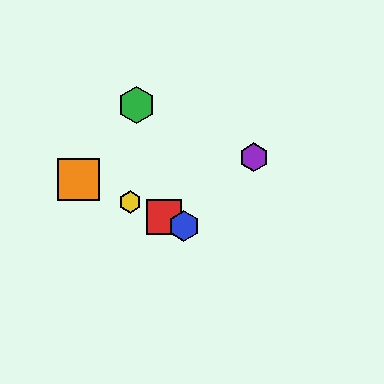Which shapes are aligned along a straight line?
The red square, the blue hexagon, the yellow hexagon, the orange square are aligned along a straight line.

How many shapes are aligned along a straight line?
4 shapes (the red square, the blue hexagon, the yellow hexagon, the orange square) are aligned along a straight line.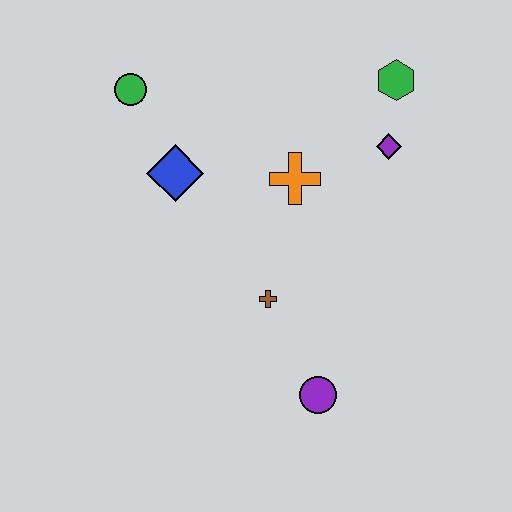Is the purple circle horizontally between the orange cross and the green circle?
No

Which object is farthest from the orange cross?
The purple circle is farthest from the orange cross.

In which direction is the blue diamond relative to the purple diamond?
The blue diamond is to the left of the purple diamond.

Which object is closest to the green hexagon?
The purple diamond is closest to the green hexagon.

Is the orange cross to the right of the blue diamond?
Yes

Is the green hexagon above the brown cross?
Yes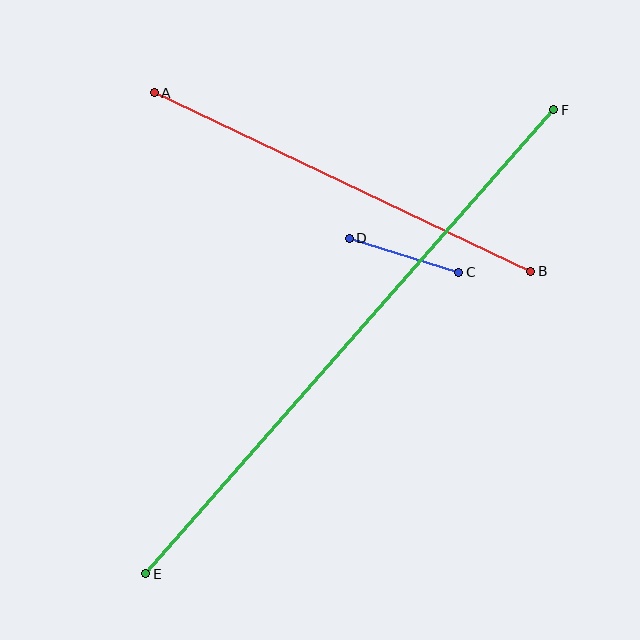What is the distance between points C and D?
The distance is approximately 114 pixels.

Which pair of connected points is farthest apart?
Points E and F are farthest apart.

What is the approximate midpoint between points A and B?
The midpoint is at approximately (342, 182) pixels.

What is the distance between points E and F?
The distance is approximately 618 pixels.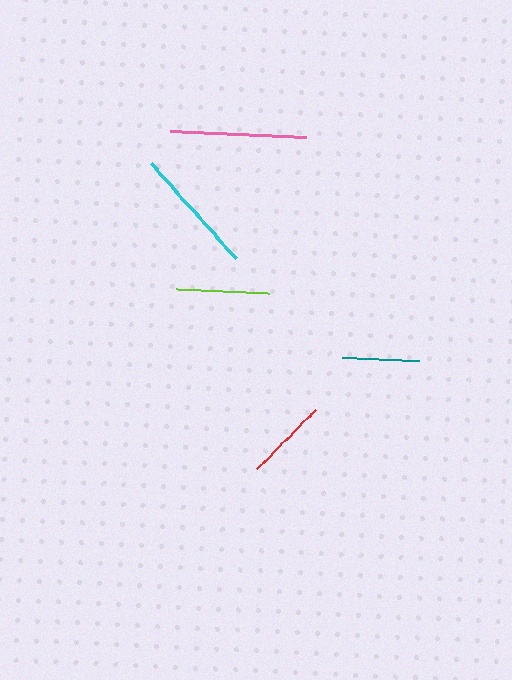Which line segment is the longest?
The pink line is the longest at approximately 137 pixels.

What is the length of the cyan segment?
The cyan segment is approximately 127 pixels long.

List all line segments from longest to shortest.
From longest to shortest: pink, cyan, lime, red, teal.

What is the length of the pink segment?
The pink segment is approximately 137 pixels long.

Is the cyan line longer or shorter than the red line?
The cyan line is longer than the red line.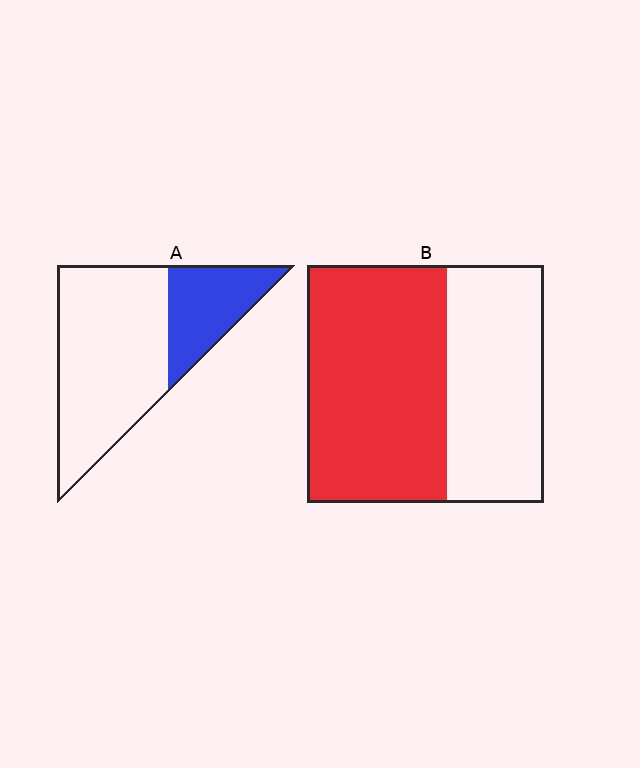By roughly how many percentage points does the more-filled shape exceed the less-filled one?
By roughly 30 percentage points (B over A).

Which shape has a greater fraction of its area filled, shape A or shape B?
Shape B.